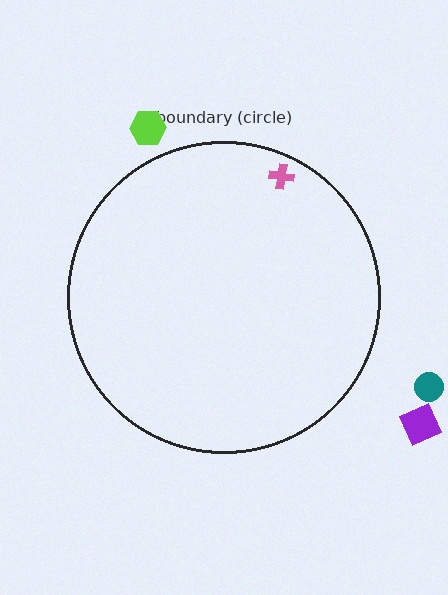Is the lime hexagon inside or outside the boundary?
Outside.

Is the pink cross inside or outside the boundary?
Inside.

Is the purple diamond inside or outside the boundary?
Outside.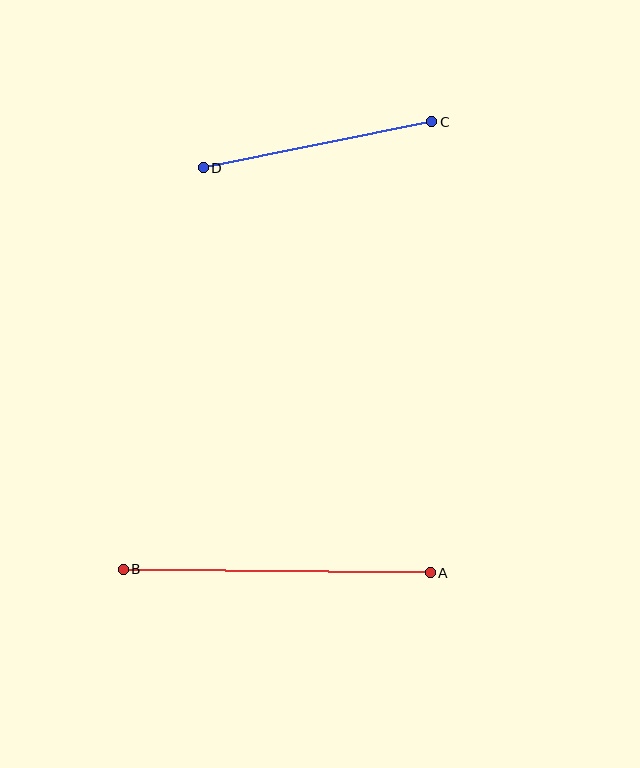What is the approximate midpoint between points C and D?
The midpoint is at approximately (317, 145) pixels.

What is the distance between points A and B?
The distance is approximately 307 pixels.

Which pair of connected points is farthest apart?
Points A and B are farthest apart.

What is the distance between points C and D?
The distance is approximately 233 pixels.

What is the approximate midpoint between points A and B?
The midpoint is at approximately (277, 571) pixels.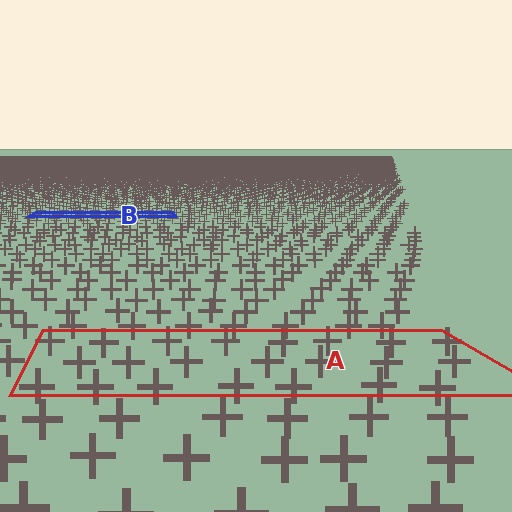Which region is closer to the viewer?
Region A is closer. The texture elements there are larger and more spread out.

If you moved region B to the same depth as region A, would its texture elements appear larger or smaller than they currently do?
They would appear larger. At a closer depth, the same texture elements are projected at a bigger on-screen size.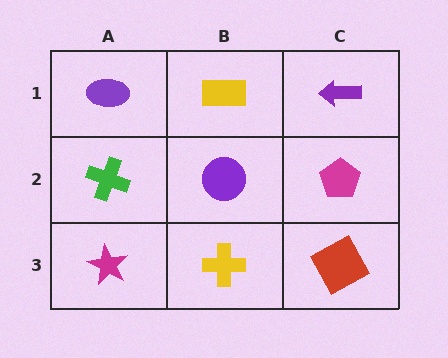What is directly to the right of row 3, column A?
A yellow cross.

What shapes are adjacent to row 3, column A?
A green cross (row 2, column A), a yellow cross (row 3, column B).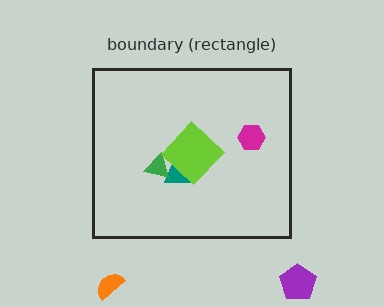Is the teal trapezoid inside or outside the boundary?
Inside.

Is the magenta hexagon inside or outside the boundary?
Inside.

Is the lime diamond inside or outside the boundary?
Inside.